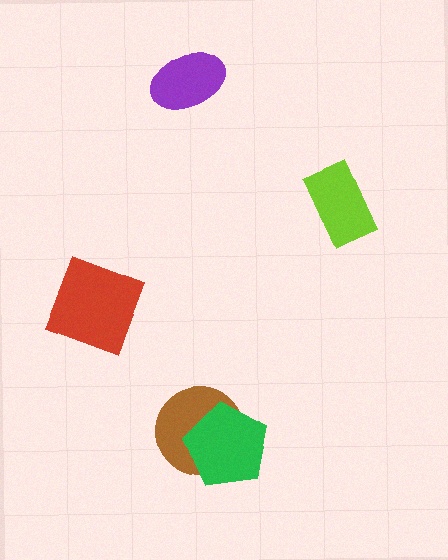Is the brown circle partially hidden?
Yes, it is partially covered by another shape.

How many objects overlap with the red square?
0 objects overlap with the red square.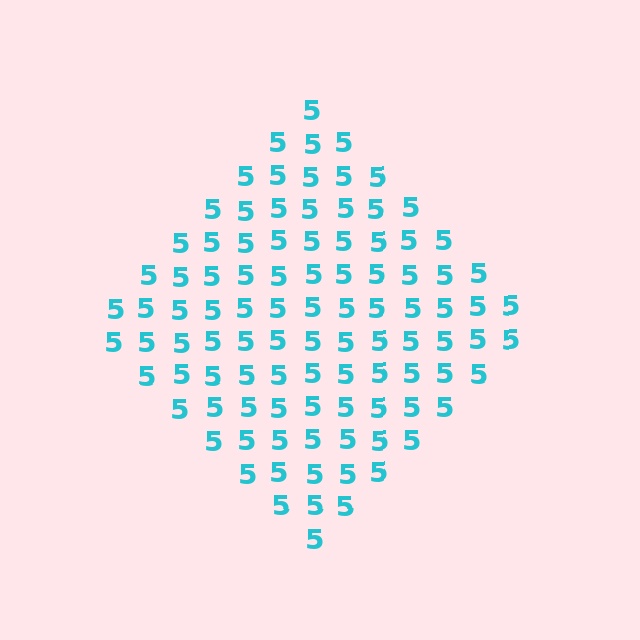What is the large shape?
The large shape is a diamond.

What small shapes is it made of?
It is made of small digit 5's.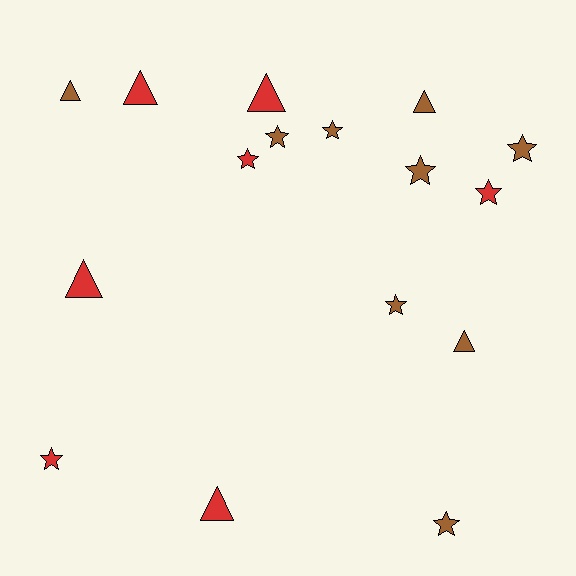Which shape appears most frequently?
Star, with 9 objects.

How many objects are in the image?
There are 16 objects.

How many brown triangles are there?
There are 3 brown triangles.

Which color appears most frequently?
Brown, with 9 objects.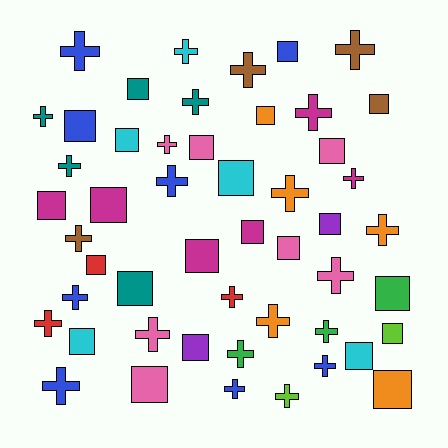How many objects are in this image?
There are 50 objects.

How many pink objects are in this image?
There are 7 pink objects.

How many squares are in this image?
There are 24 squares.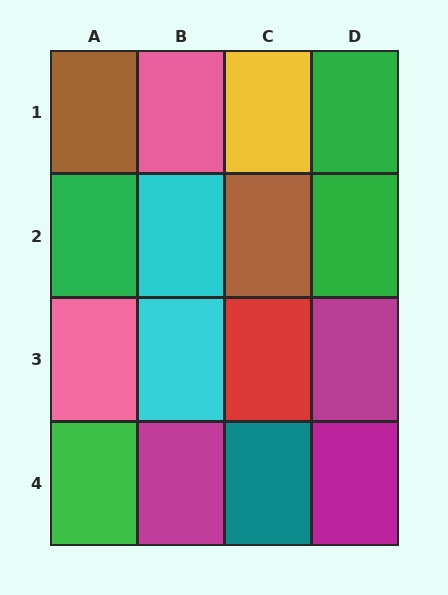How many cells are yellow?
1 cell is yellow.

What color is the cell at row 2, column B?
Cyan.